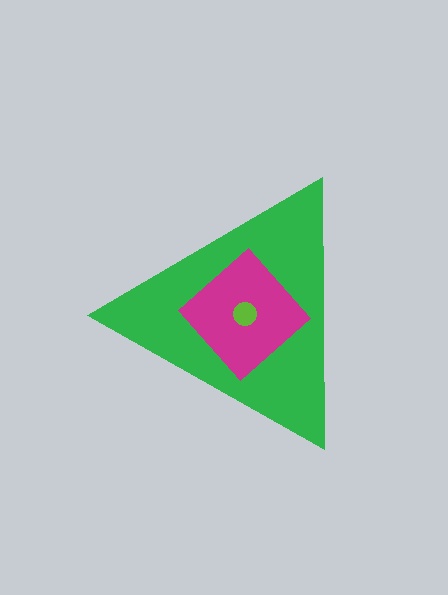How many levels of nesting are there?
3.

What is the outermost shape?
The green triangle.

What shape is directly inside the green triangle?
The magenta diamond.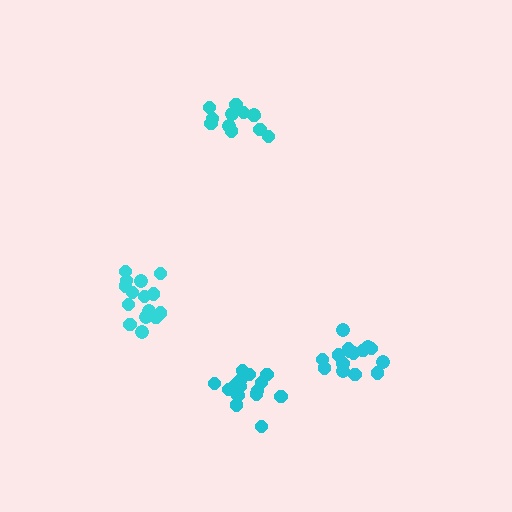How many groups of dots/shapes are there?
There are 4 groups.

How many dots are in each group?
Group 1: 15 dots, Group 2: 16 dots, Group 3: 15 dots, Group 4: 12 dots (58 total).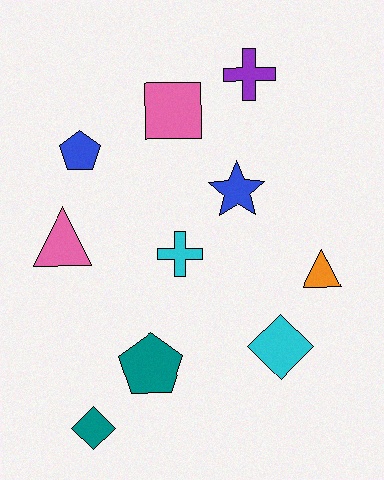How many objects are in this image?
There are 10 objects.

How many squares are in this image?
There is 1 square.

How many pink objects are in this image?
There are 2 pink objects.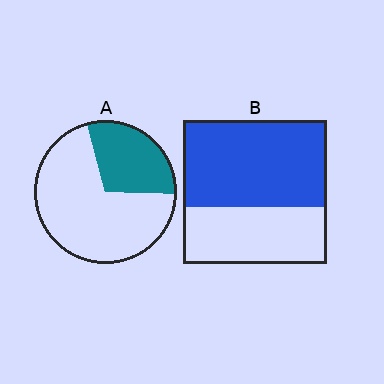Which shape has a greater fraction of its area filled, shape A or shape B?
Shape B.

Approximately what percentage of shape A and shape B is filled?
A is approximately 30% and B is approximately 60%.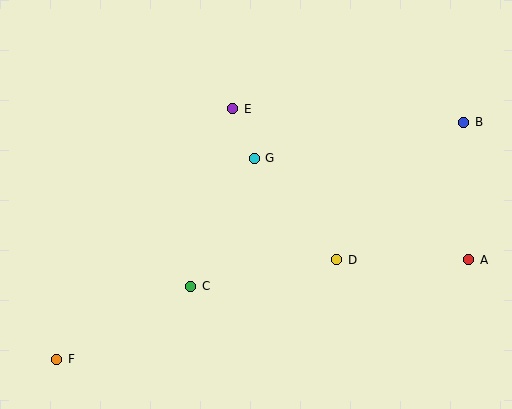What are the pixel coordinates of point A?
Point A is at (469, 260).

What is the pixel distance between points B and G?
The distance between B and G is 213 pixels.